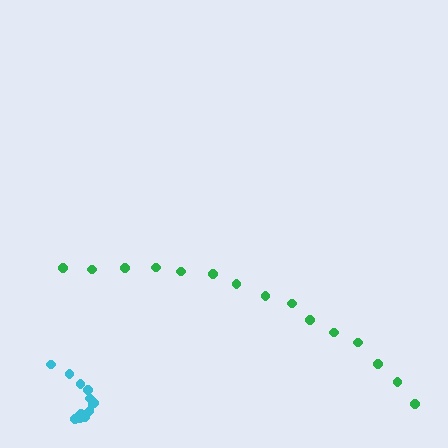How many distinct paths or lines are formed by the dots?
There are 2 distinct paths.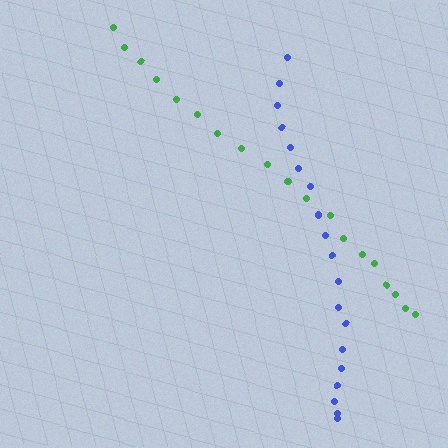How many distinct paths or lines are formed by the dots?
There are 2 distinct paths.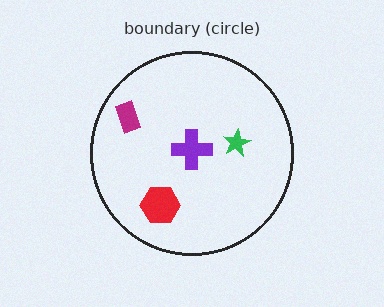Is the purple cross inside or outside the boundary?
Inside.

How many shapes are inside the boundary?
4 inside, 0 outside.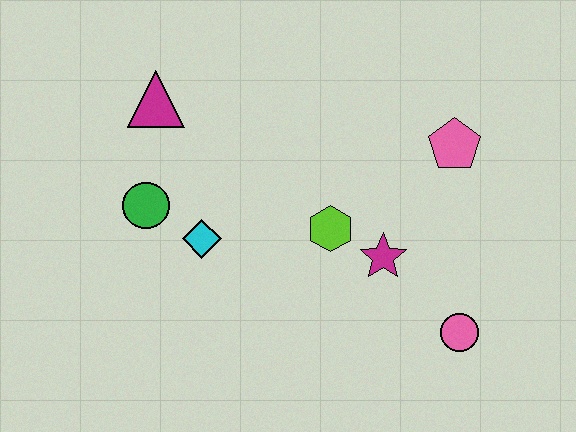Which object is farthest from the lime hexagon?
The magenta triangle is farthest from the lime hexagon.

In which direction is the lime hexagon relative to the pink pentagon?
The lime hexagon is to the left of the pink pentagon.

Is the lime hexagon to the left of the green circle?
No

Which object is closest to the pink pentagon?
The magenta star is closest to the pink pentagon.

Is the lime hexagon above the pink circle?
Yes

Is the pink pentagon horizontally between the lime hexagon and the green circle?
No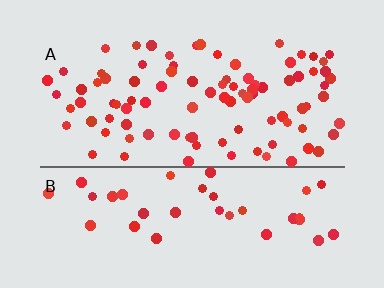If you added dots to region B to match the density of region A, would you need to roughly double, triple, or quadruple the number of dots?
Approximately double.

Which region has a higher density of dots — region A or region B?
A (the top).